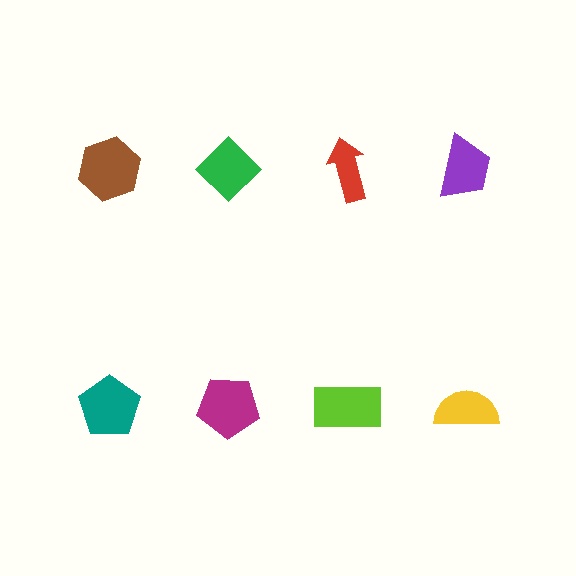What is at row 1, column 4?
A purple trapezoid.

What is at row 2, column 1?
A teal pentagon.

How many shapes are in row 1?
4 shapes.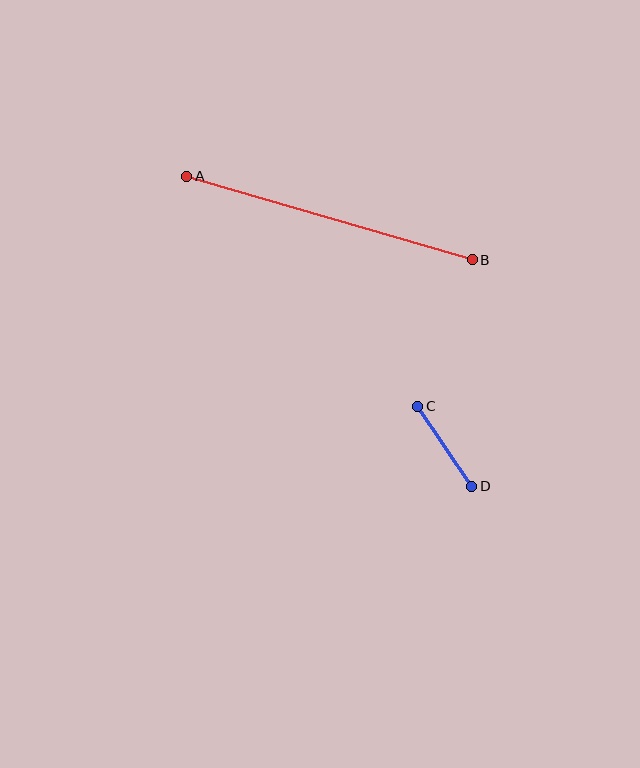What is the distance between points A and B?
The distance is approximately 297 pixels.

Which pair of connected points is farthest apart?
Points A and B are farthest apart.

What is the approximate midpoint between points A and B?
The midpoint is at approximately (329, 218) pixels.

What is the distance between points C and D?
The distance is approximately 96 pixels.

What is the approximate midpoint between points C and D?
The midpoint is at approximately (445, 446) pixels.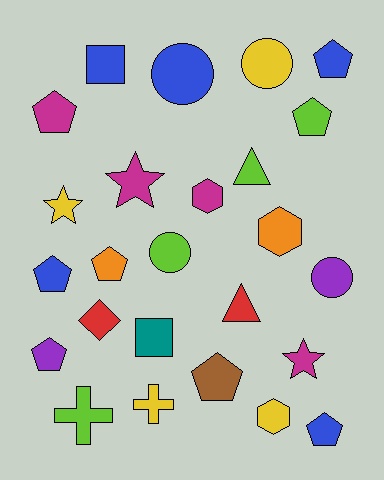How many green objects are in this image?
There are no green objects.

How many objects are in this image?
There are 25 objects.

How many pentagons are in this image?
There are 8 pentagons.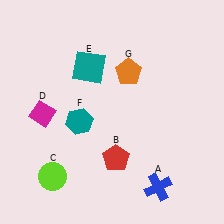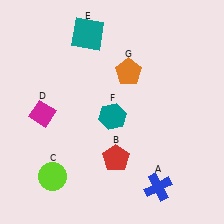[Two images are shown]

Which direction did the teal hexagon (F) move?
The teal hexagon (F) moved right.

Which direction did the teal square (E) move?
The teal square (E) moved up.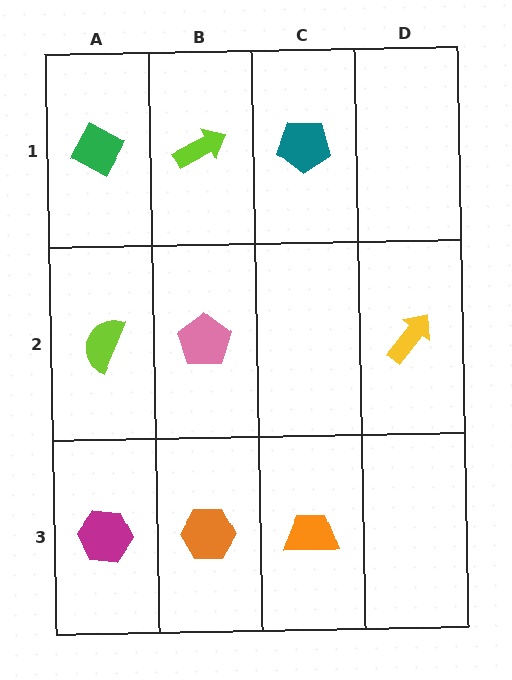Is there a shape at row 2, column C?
No, that cell is empty.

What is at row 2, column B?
A pink pentagon.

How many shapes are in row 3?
3 shapes.